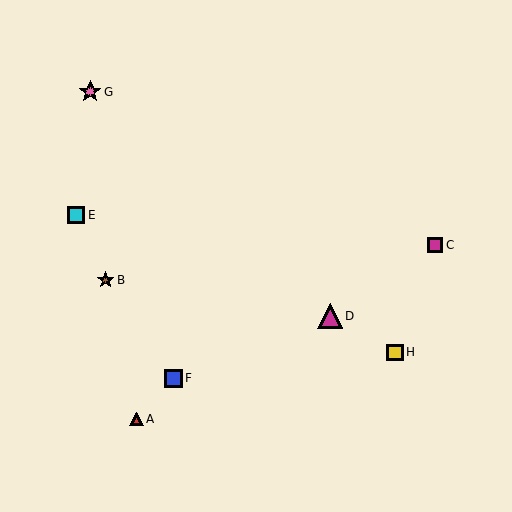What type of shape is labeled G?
Shape G is a pink star.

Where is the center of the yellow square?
The center of the yellow square is at (395, 353).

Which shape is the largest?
The magenta triangle (labeled D) is the largest.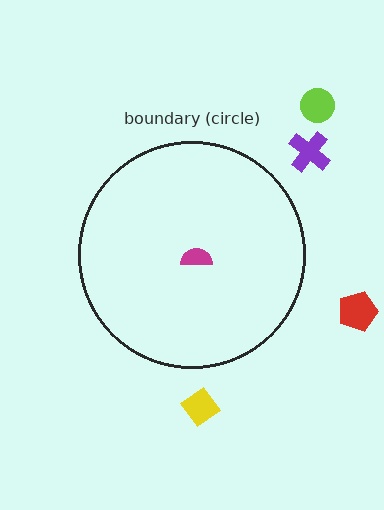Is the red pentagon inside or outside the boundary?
Outside.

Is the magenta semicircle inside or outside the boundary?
Inside.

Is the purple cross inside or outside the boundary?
Outside.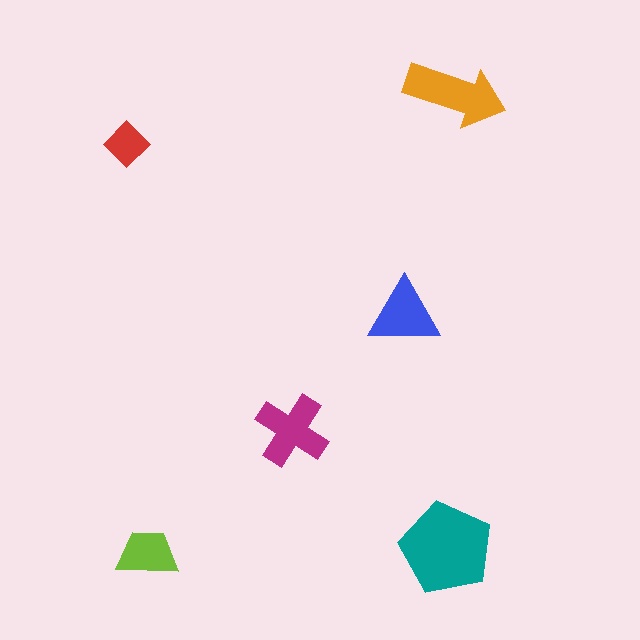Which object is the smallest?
The red diamond.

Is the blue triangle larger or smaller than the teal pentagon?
Smaller.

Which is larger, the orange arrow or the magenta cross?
The orange arrow.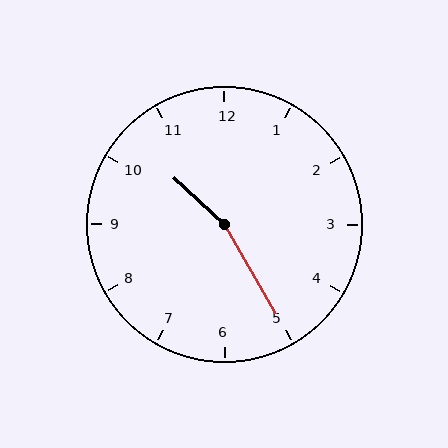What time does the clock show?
10:25.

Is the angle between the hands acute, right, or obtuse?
It is obtuse.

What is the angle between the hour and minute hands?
Approximately 162 degrees.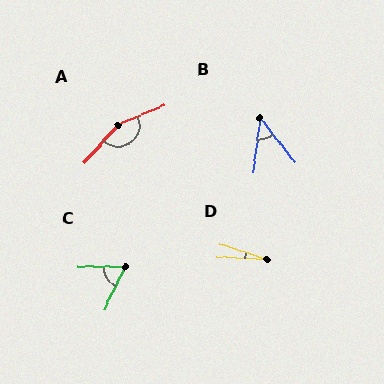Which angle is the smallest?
D, at approximately 15 degrees.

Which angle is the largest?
A, at approximately 155 degrees.